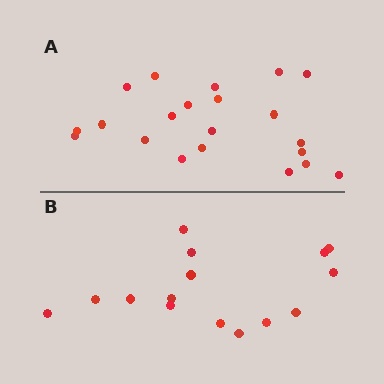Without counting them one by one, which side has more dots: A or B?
Region A (the top region) has more dots.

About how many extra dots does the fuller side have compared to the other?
Region A has about 6 more dots than region B.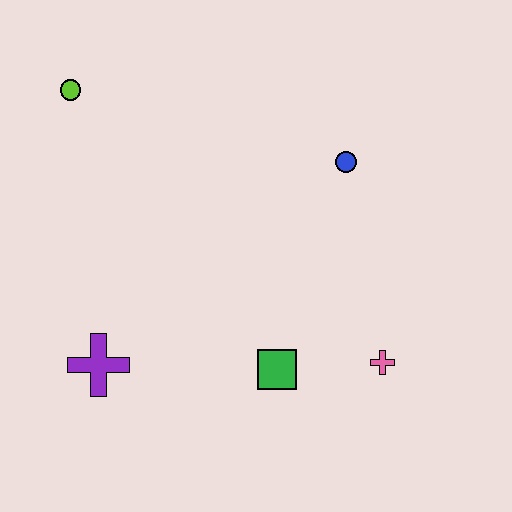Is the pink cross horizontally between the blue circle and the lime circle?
No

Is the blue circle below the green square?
No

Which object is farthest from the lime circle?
The pink cross is farthest from the lime circle.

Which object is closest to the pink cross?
The green square is closest to the pink cross.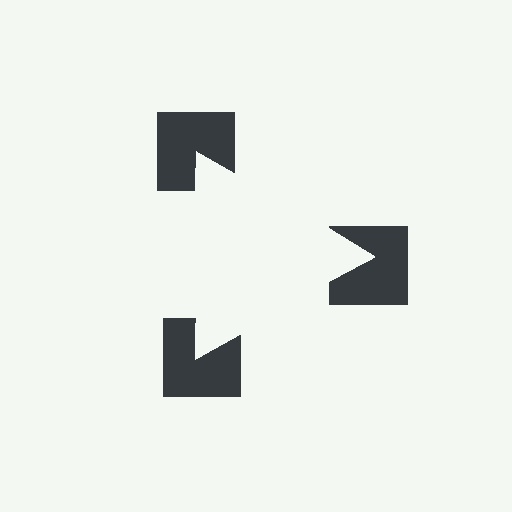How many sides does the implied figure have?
3 sides.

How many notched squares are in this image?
There are 3 — one at each vertex of the illusory triangle.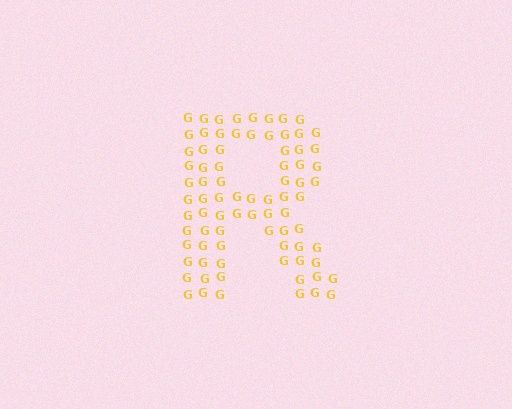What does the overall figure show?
The overall figure shows the letter R.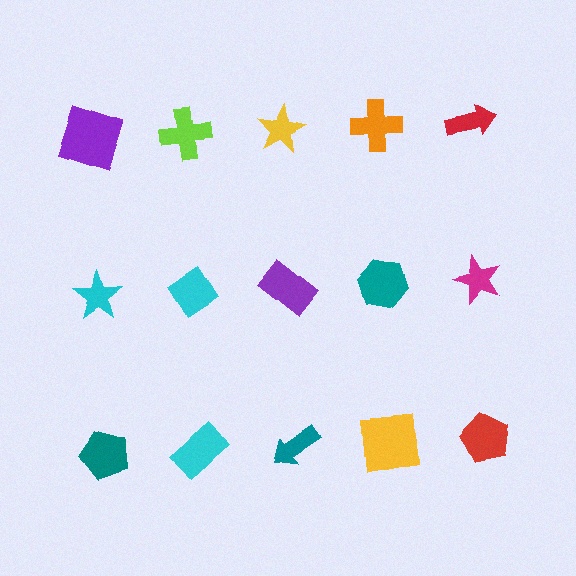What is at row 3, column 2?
A cyan rectangle.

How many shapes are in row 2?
5 shapes.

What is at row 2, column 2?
A cyan diamond.